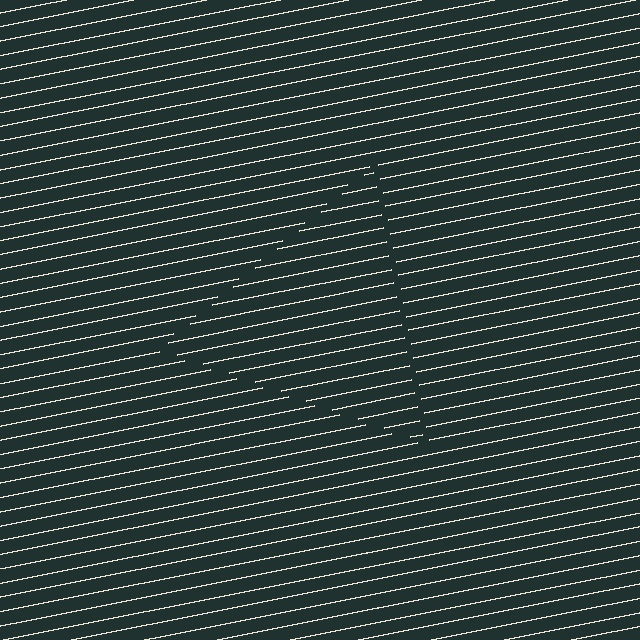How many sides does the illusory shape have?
3 sides — the line-ends trace a triangle.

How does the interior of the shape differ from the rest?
The interior of the shape contains the same grating, shifted by half a period — the contour is defined by the phase discontinuity where line-ends from the inner and outer gratings abut.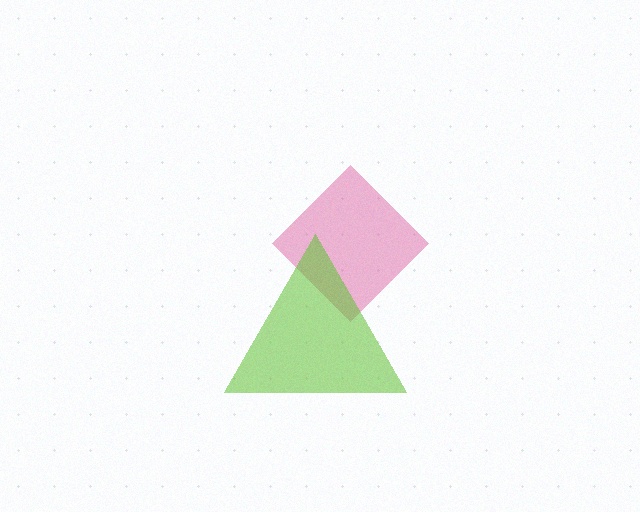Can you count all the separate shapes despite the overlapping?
Yes, there are 2 separate shapes.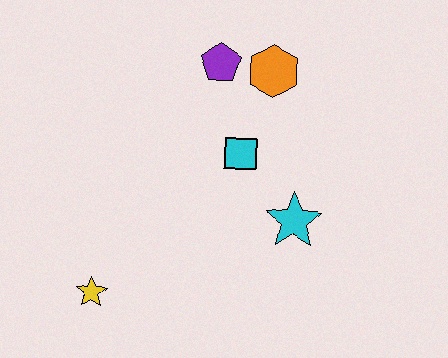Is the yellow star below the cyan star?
Yes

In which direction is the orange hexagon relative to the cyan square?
The orange hexagon is above the cyan square.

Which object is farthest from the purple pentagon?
The yellow star is farthest from the purple pentagon.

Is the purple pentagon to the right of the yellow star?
Yes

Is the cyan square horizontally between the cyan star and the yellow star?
Yes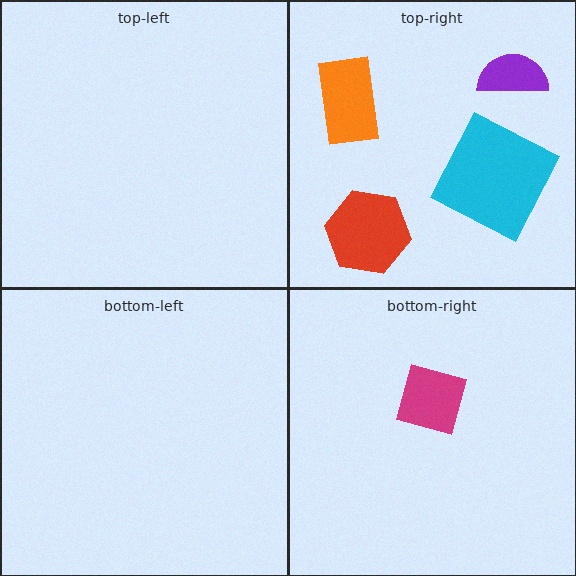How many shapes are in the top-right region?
4.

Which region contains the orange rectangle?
The top-right region.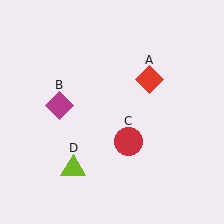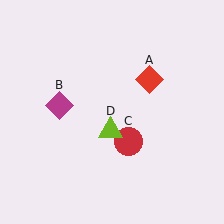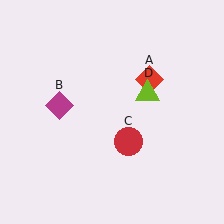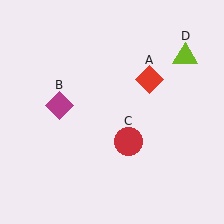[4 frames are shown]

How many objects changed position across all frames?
1 object changed position: lime triangle (object D).